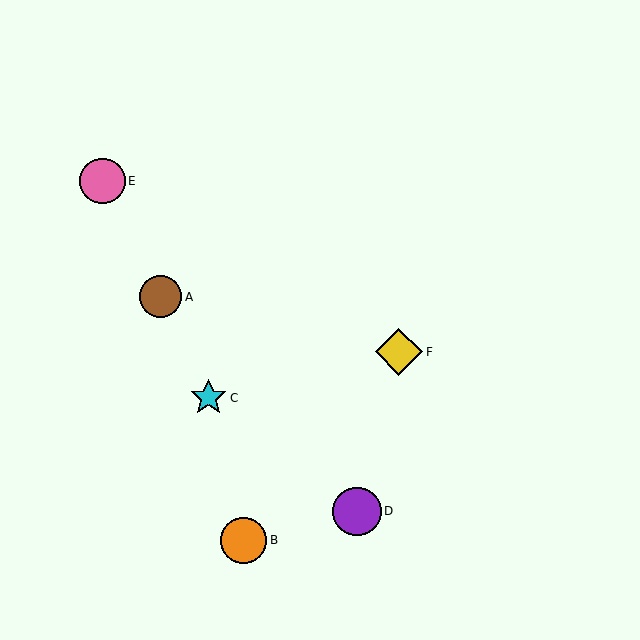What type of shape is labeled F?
Shape F is a yellow diamond.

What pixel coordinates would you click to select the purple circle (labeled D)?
Click at (357, 511) to select the purple circle D.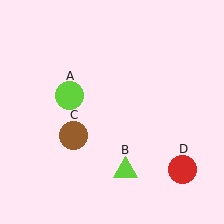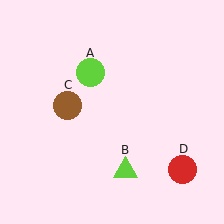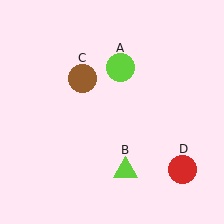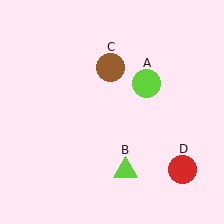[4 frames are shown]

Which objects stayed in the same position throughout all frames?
Lime triangle (object B) and red circle (object D) remained stationary.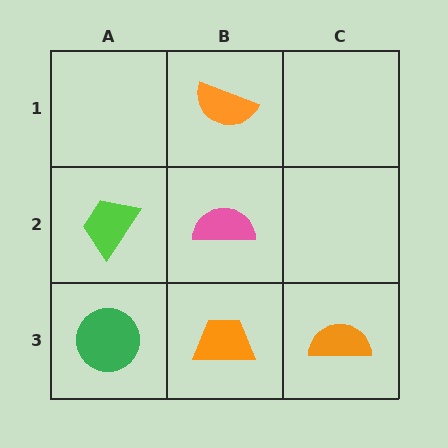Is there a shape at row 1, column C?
No, that cell is empty.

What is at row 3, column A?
A green circle.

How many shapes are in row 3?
3 shapes.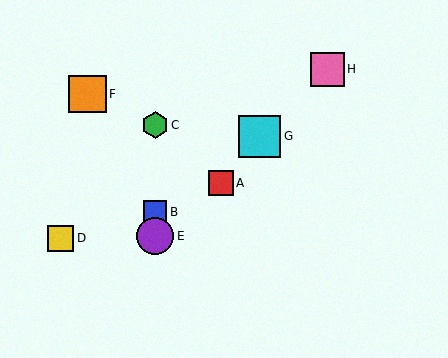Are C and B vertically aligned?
Yes, both are at x≈155.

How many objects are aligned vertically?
3 objects (B, C, E) are aligned vertically.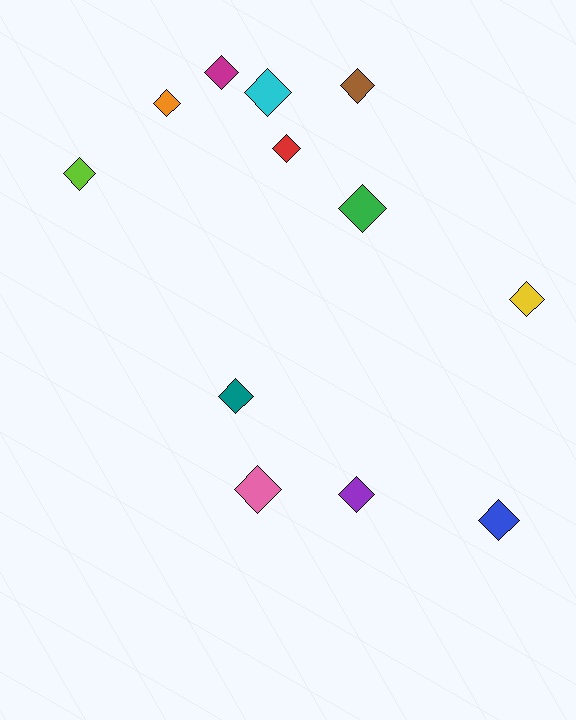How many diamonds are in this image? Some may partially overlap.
There are 12 diamonds.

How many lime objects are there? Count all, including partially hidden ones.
There is 1 lime object.